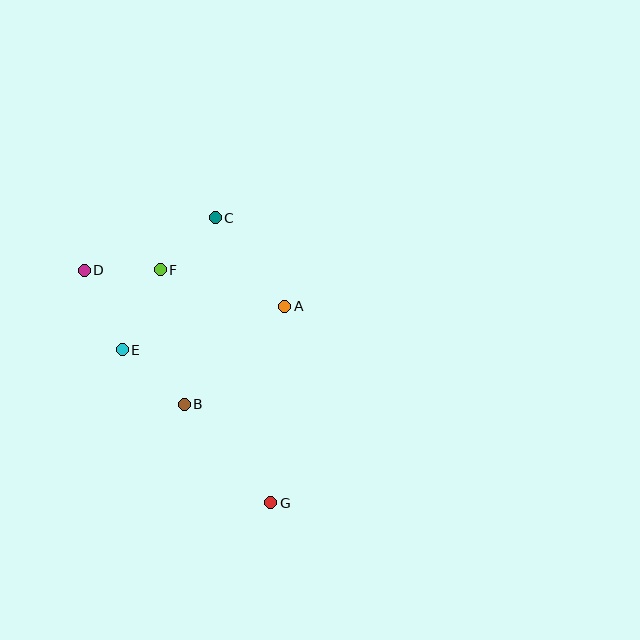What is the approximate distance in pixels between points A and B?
The distance between A and B is approximately 140 pixels.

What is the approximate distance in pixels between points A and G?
The distance between A and G is approximately 197 pixels.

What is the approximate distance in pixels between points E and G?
The distance between E and G is approximately 213 pixels.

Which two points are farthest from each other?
Points D and G are farthest from each other.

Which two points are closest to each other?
Points D and F are closest to each other.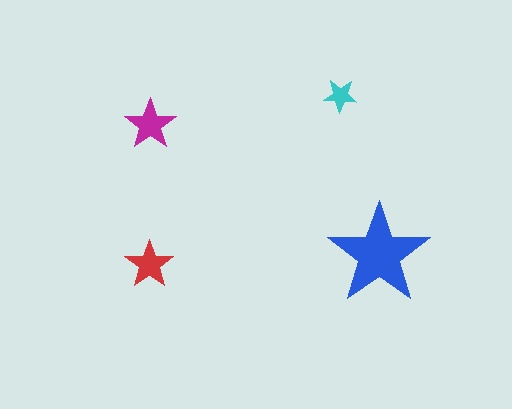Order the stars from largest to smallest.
the blue one, the magenta one, the red one, the cyan one.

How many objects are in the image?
There are 4 objects in the image.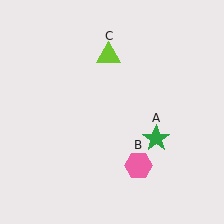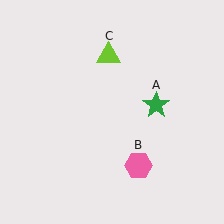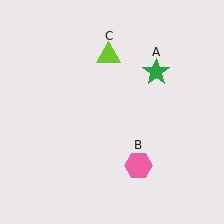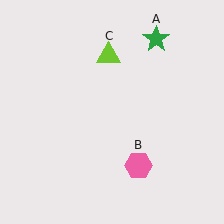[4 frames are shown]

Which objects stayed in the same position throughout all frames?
Pink hexagon (object B) and lime triangle (object C) remained stationary.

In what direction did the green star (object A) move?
The green star (object A) moved up.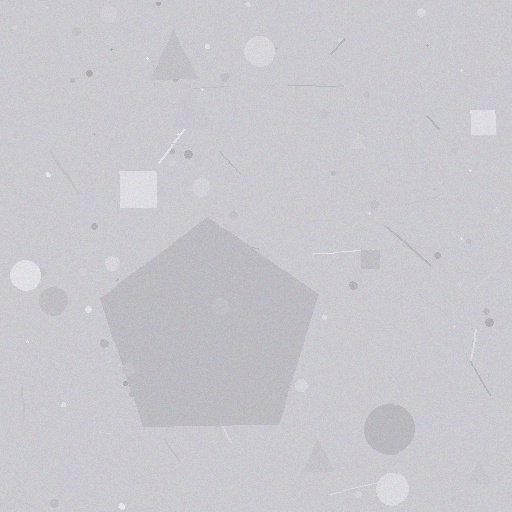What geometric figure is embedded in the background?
A pentagon is embedded in the background.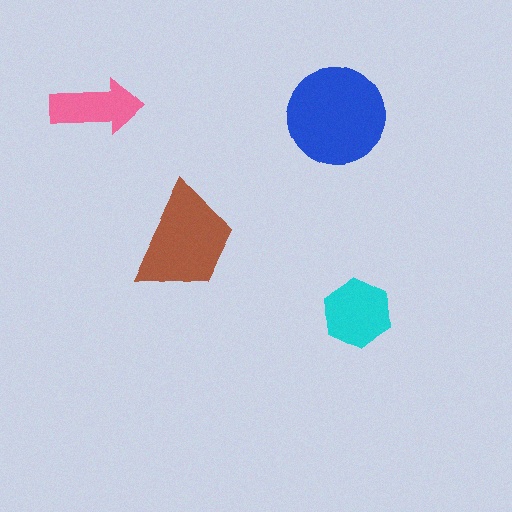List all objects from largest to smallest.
The blue circle, the brown trapezoid, the cyan hexagon, the pink arrow.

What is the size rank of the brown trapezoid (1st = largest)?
2nd.